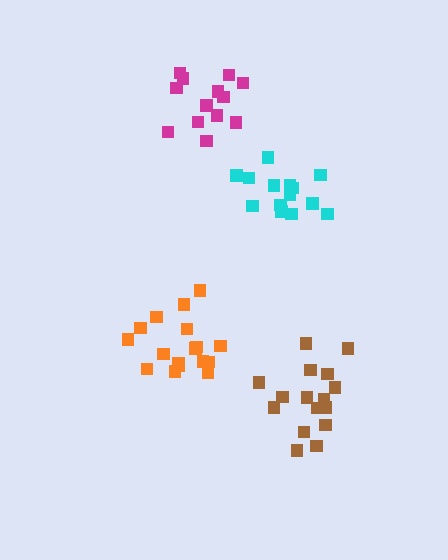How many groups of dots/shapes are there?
There are 4 groups.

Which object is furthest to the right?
The brown cluster is rightmost.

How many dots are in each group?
Group 1: 16 dots, Group 2: 14 dots, Group 3: 17 dots, Group 4: 14 dots (61 total).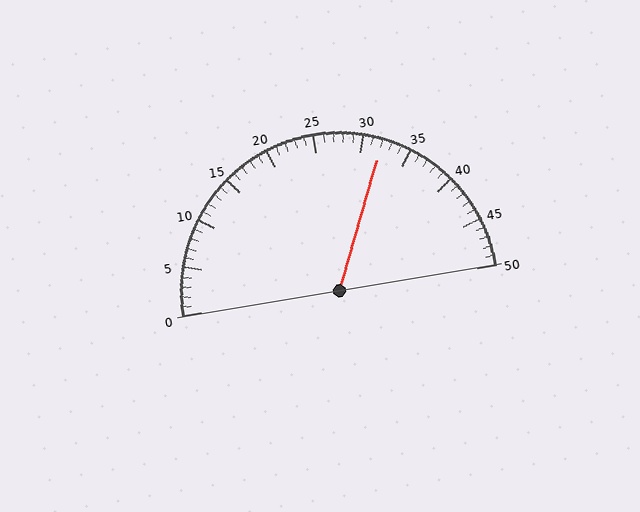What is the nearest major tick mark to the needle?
The nearest major tick mark is 30.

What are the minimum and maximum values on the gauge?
The gauge ranges from 0 to 50.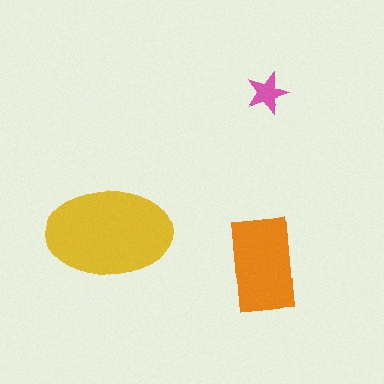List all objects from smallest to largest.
The pink star, the orange rectangle, the yellow ellipse.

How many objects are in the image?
There are 3 objects in the image.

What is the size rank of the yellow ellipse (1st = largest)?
1st.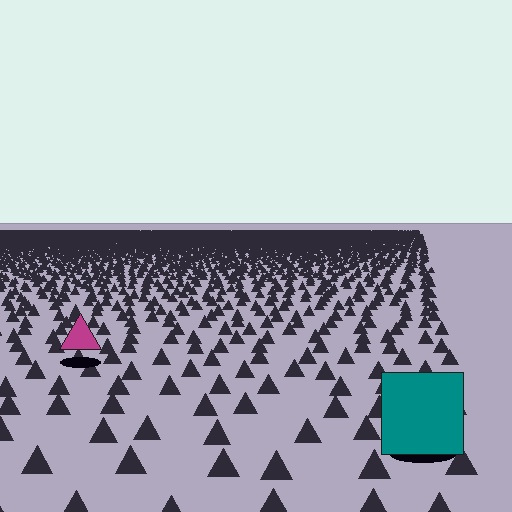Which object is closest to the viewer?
The teal square is closest. The texture marks near it are larger and more spread out.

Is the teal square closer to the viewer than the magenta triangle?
Yes. The teal square is closer — you can tell from the texture gradient: the ground texture is coarser near it.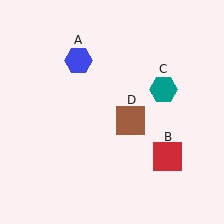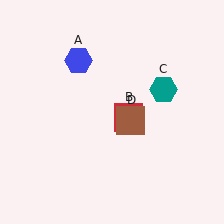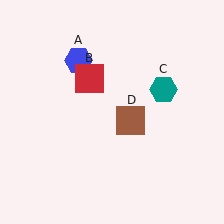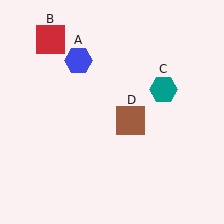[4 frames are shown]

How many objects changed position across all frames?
1 object changed position: red square (object B).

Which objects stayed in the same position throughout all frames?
Blue hexagon (object A) and teal hexagon (object C) and brown square (object D) remained stationary.